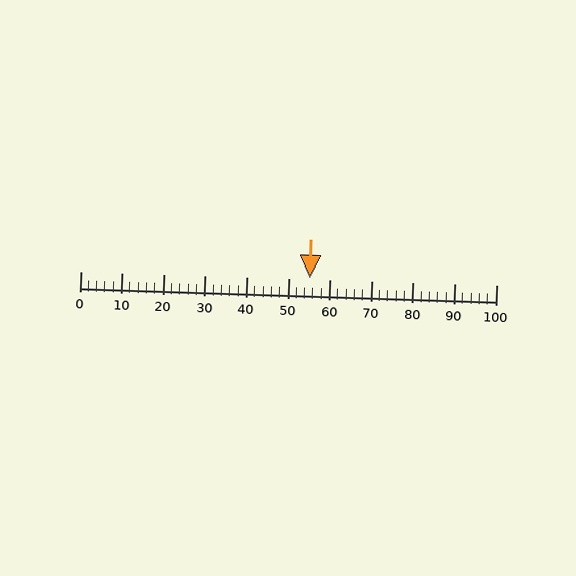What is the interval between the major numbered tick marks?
The major tick marks are spaced 10 units apart.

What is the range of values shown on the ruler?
The ruler shows values from 0 to 100.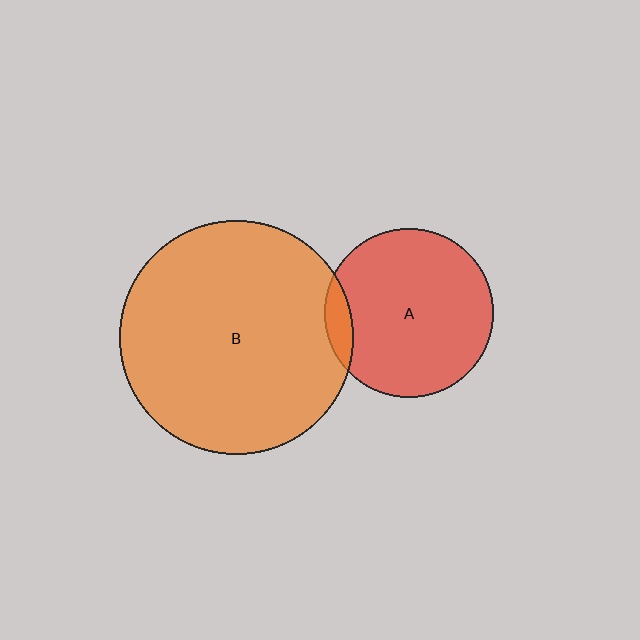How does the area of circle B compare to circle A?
Approximately 1.9 times.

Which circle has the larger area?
Circle B (orange).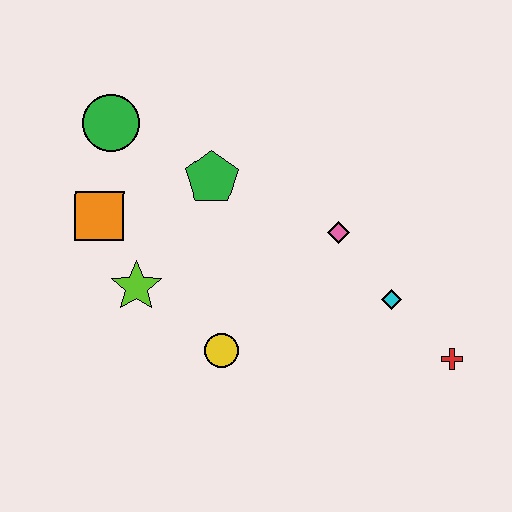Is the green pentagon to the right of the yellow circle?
No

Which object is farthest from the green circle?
The red cross is farthest from the green circle.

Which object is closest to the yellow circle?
The lime star is closest to the yellow circle.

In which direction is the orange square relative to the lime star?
The orange square is above the lime star.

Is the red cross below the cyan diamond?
Yes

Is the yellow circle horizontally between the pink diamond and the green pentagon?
Yes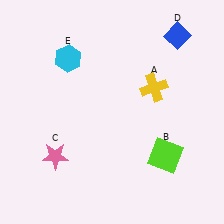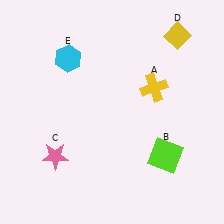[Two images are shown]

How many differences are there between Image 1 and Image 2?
There is 1 difference between the two images.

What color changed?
The diamond (D) changed from blue in Image 1 to yellow in Image 2.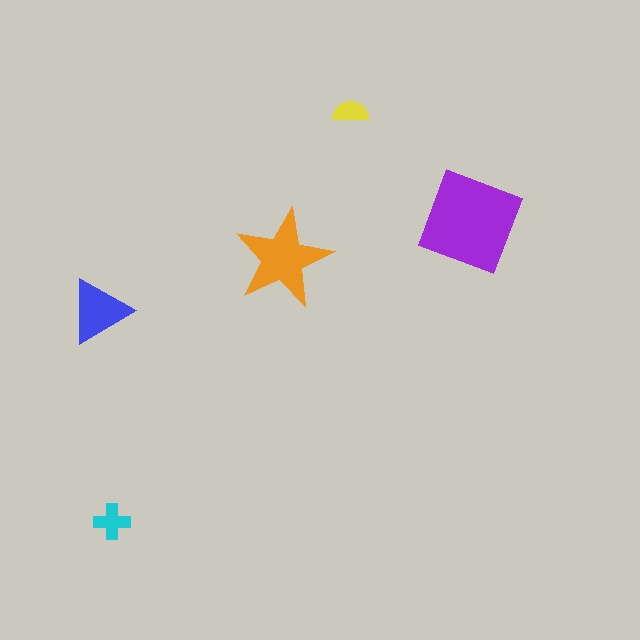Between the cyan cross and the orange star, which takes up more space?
The orange star.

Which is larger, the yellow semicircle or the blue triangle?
The blue triangle.